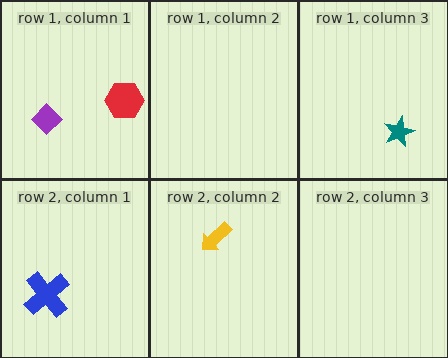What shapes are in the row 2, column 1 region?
The blue cross.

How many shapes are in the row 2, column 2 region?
1.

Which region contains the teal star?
The row 1, column 3 region.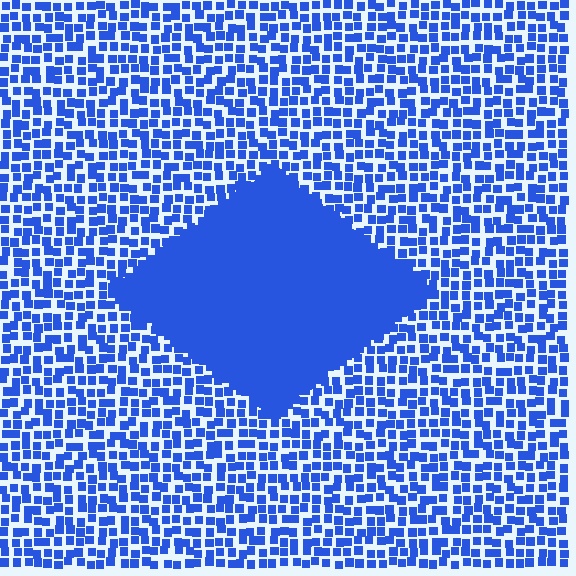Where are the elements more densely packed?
The elements are more densely packed inside the diamond boundary.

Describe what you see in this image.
The image contains small blue elements arranged at two different densities. A diamond-shaped region is visible where the elements are more densely packed than the surrounding area.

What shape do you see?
I see a diamond.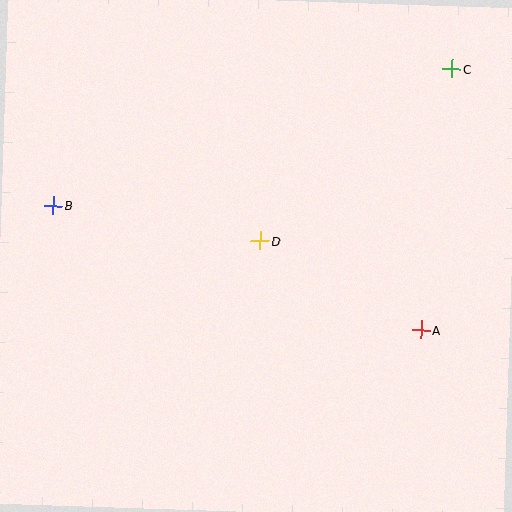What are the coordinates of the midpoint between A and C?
The midpoint between A and C is at (436, 199).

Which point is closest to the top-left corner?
Point B is closest to the top-left corner.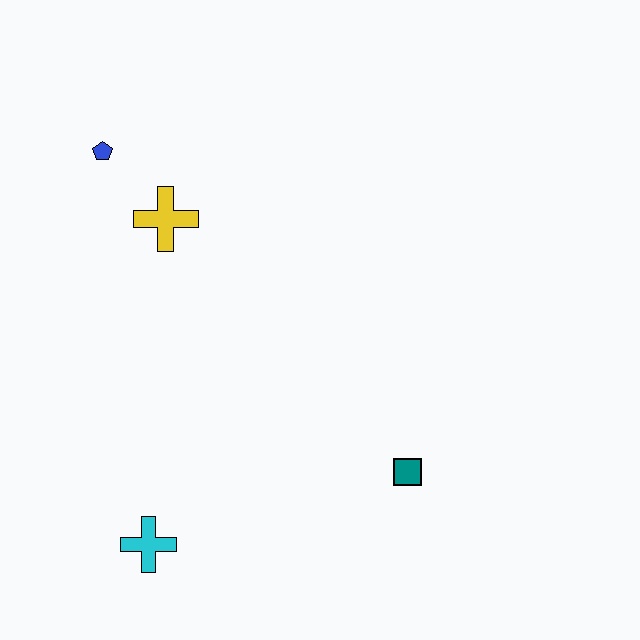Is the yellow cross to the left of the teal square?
Yes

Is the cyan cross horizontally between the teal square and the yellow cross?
No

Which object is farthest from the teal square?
The blue pentagon is farthest from the teal square.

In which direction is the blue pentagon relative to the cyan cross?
The blue pentagon is above the cyan cross.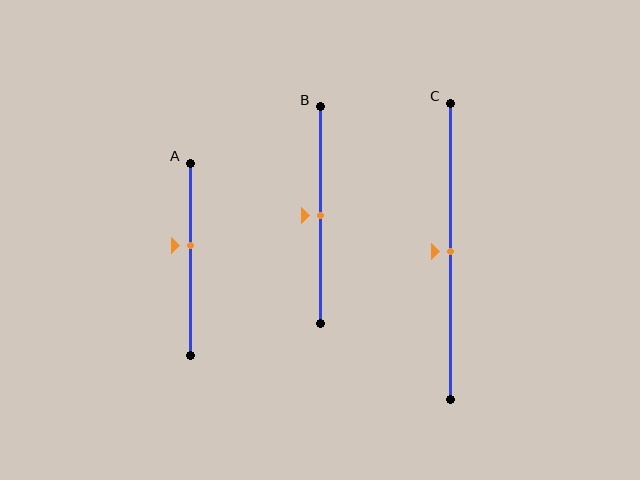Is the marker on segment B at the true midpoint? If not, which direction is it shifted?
Yes, the marker on segment B is at the true midpoint.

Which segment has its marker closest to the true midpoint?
Segment B has its marker closest to the true midpoint.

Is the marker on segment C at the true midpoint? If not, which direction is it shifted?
Yes, the marker on segment C is at the true midpoint.